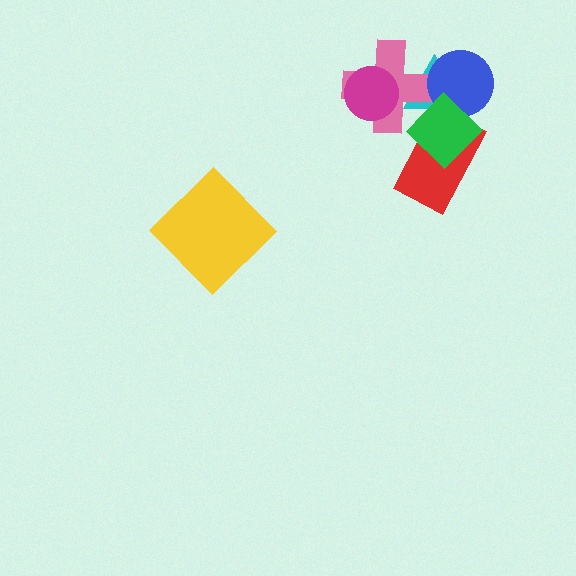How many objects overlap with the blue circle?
3 objects overlap with the blue circle.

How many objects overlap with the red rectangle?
2 objects overlap with the red rectangle.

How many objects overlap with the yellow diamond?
0 objects overlap with the yellow diamond.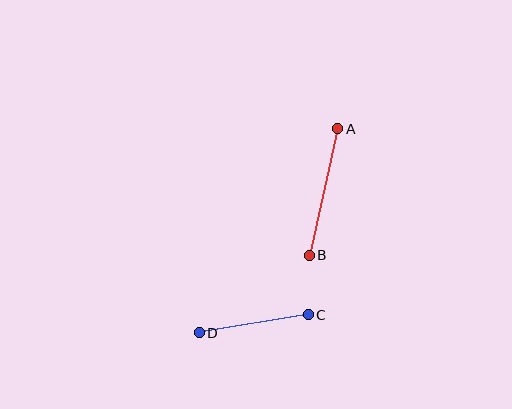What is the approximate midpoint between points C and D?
The midpoint is at approximately (254, 324) pixels.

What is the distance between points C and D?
The distance is approximately 111 pixels.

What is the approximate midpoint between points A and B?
The midpoint is at approximately (323, 192) pixels.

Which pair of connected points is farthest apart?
Points A and B are farthest apart.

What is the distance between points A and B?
The distance is approximately 130 pixels.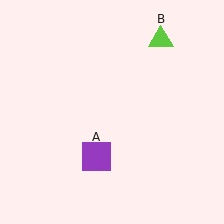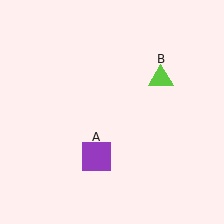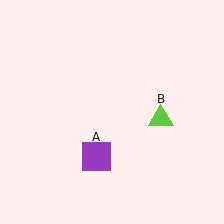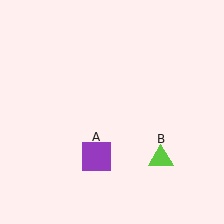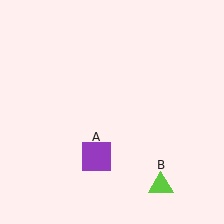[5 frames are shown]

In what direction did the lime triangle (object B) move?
The lime triangle (object B) moved down.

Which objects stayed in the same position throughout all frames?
Purple square (object A) remained stationary.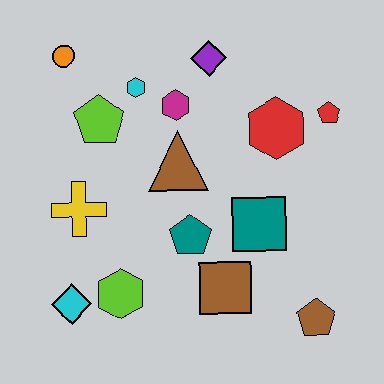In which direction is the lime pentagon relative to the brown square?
The lime pentagon is above the brown square.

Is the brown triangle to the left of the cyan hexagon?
No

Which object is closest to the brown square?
The teal pentagon is closest to the brown square.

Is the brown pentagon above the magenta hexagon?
No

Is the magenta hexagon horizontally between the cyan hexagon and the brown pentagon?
Yes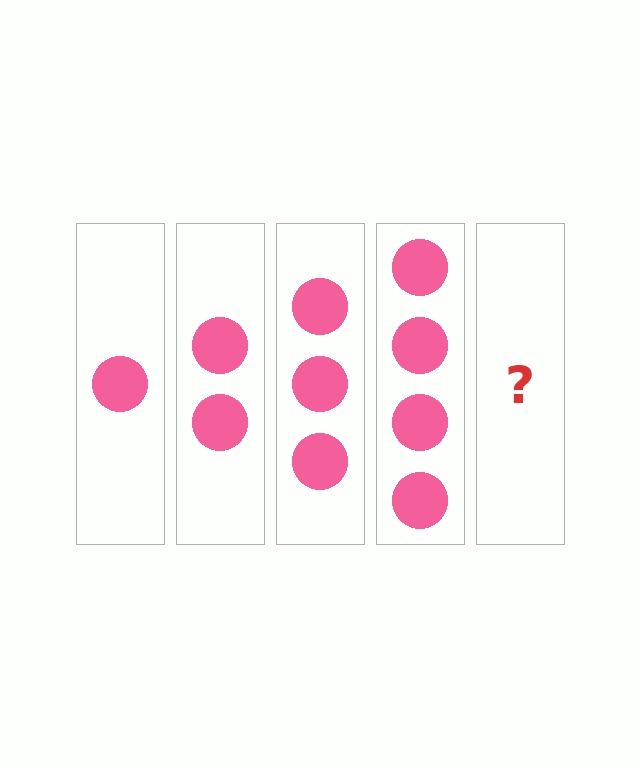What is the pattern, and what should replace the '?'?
The pattern is that each step adds one more circle. The '?' should be 5 circles.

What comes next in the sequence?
The next element should be 5 circles.